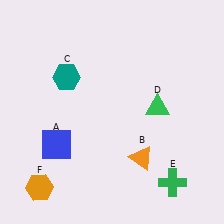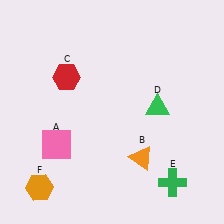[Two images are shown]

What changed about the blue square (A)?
In Image 1, A is blue. In Image 2, it changed to pink.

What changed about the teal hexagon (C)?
In Image 1, C is teal. In Image 2, it changed to red.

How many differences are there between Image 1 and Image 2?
There are 2 differences between the two images.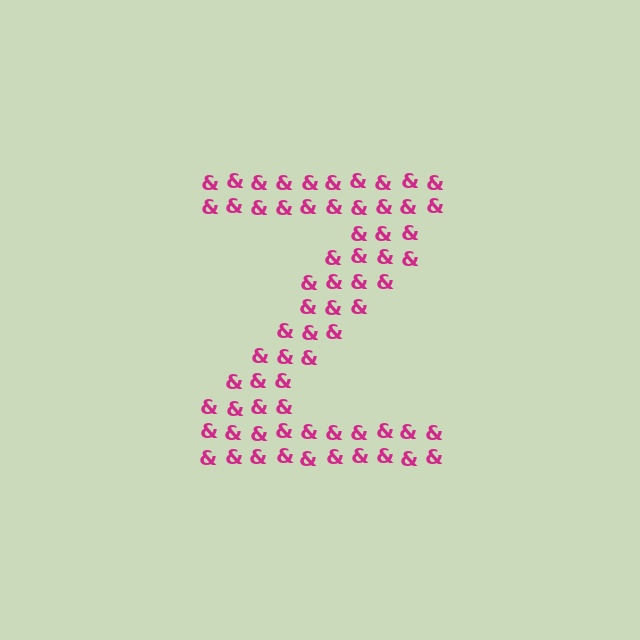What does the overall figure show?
The overall figure shows the letter Z.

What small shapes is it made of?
It is made of small ampersands.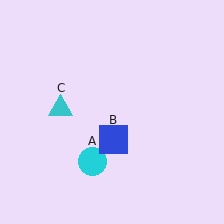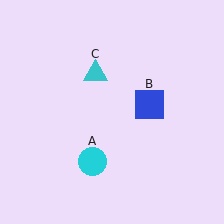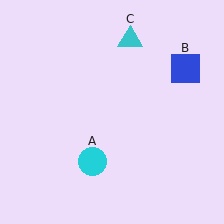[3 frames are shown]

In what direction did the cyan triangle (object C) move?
The cyan triangle (object C) moved up and to the right.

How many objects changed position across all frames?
2 objects changed position: blue square (object B), cyan triangle (object C).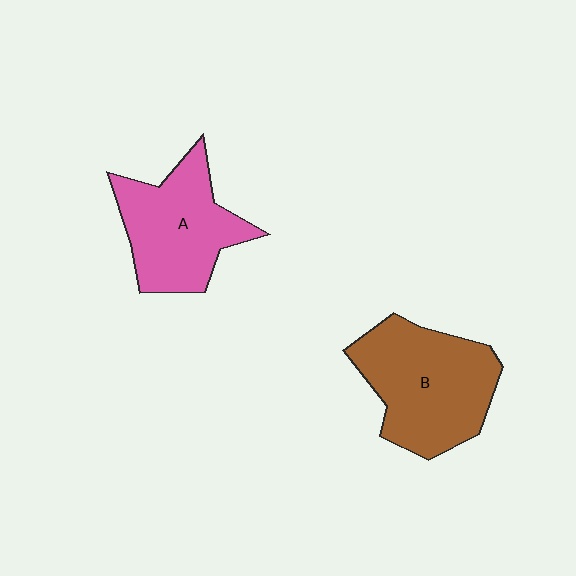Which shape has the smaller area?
Shape A (pink).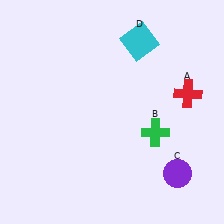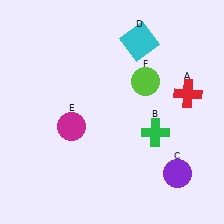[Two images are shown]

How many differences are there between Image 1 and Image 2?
There are 2 differences between the two images.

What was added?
A magenta circle (E), a lime circle (F) were added in Image 2.